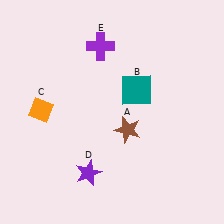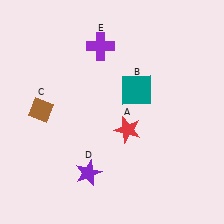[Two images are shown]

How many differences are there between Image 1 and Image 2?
There are 2 differences between the two images.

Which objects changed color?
A changed from brown to red. C changed from orange to brown.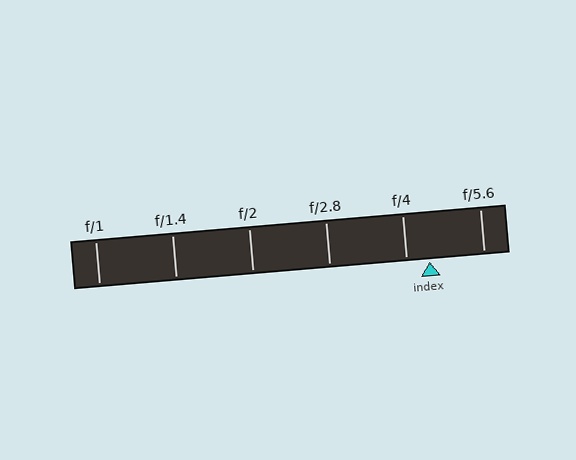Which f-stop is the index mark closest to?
The index mark is closest to f/4.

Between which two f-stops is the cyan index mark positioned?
The index mark is between f/4 and f/5.6.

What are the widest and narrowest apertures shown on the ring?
The widest aperture shown is f/1 and the narrowest is f/5.6.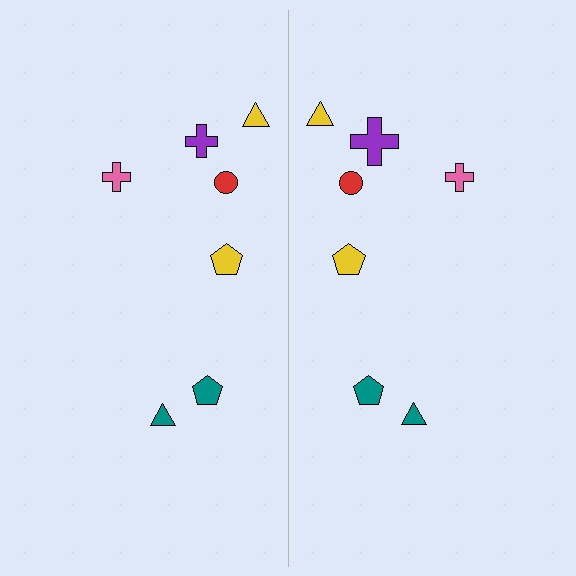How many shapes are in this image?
There are 14 shapes in this image.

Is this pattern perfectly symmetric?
No, the pattern is not perfectly symmetric. The purple cross on the right side has a different size than its mirror counterpart.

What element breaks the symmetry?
The purple cross on the right side has a different size than its mirror counterpart.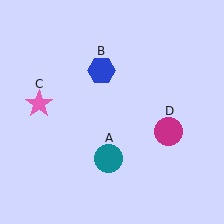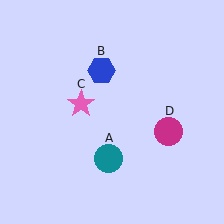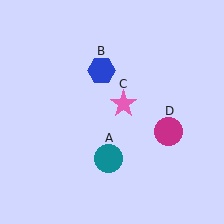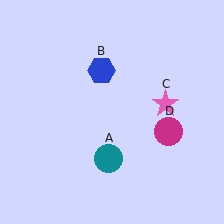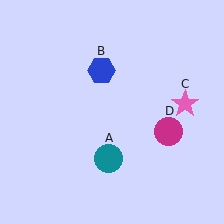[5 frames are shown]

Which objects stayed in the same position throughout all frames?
Teal circle (object A) and blue hexagon (object B) and magenta circle (object D) remained stationary.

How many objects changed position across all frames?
1 object changed position: pink star (object C).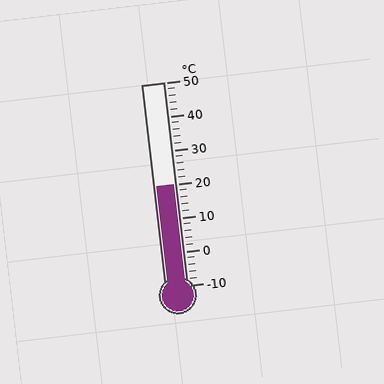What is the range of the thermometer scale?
The thermometer scale ranges from -10°C to 50°C.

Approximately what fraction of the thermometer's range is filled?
The thermometer is filled to approximately 50% of its range.